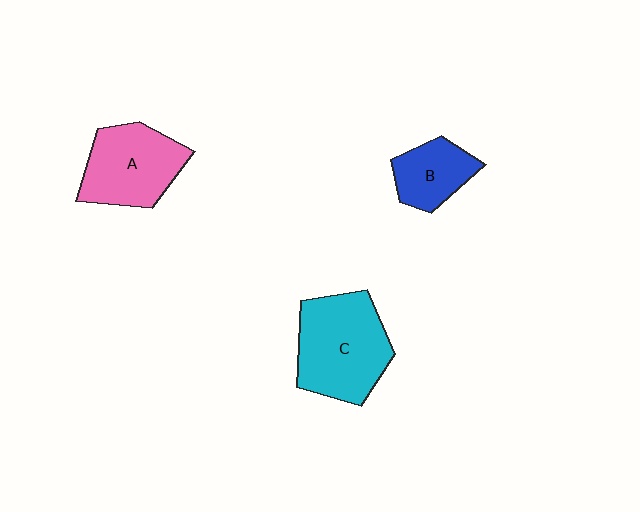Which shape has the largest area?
Shape C (cyan).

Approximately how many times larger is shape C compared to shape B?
Approximately 1.9 times.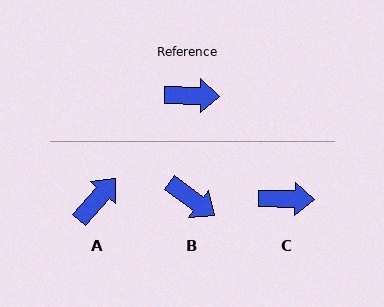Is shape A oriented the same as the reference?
No, it is off by about 50 degrees.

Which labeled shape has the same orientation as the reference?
C.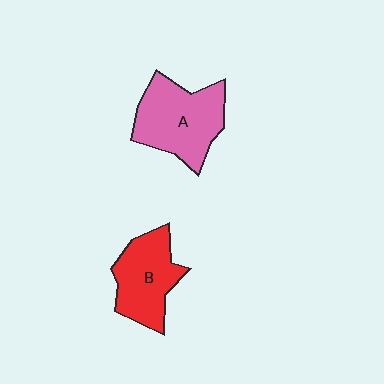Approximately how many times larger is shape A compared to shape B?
Approximately 1.2 times.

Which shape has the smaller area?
Shape B (red).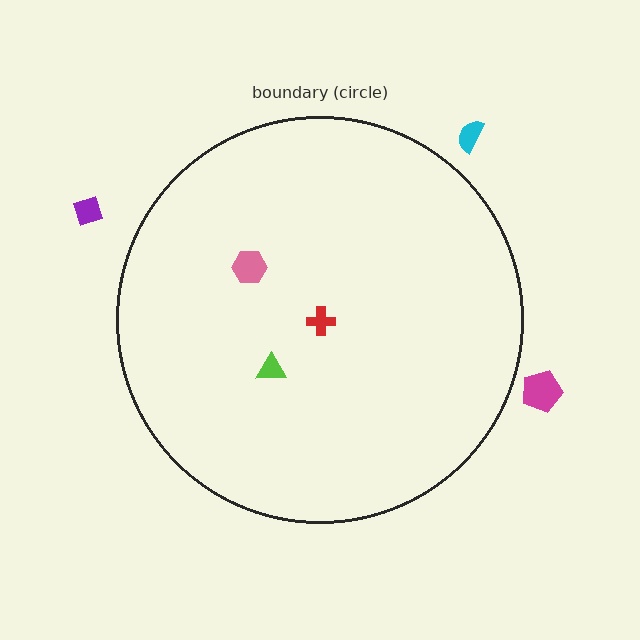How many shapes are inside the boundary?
3 inside, 3 outside.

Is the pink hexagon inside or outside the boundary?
Inside.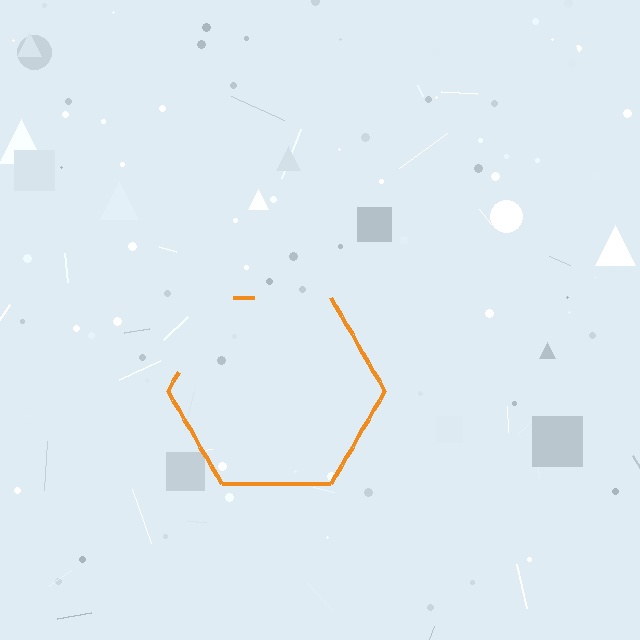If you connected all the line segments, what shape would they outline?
They would outline a hexagon.